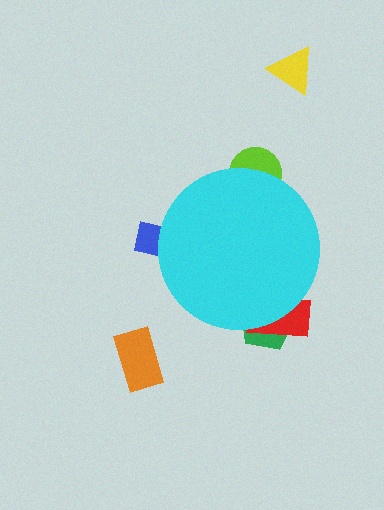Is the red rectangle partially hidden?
Yes, the red rectangle is partially hidden behind the cyan circle.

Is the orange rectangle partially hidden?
No, the orange rectangle is fully visible.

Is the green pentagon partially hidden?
Yes, the green pentagon is partially hidden behind the cyan circle.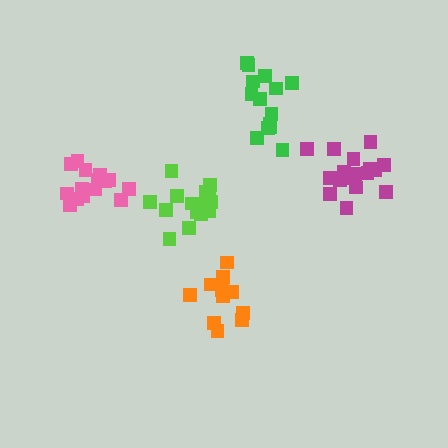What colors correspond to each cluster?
The clusters are colored: orange, green, magenta, pink, lime.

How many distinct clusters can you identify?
There are 5 distinct clusters.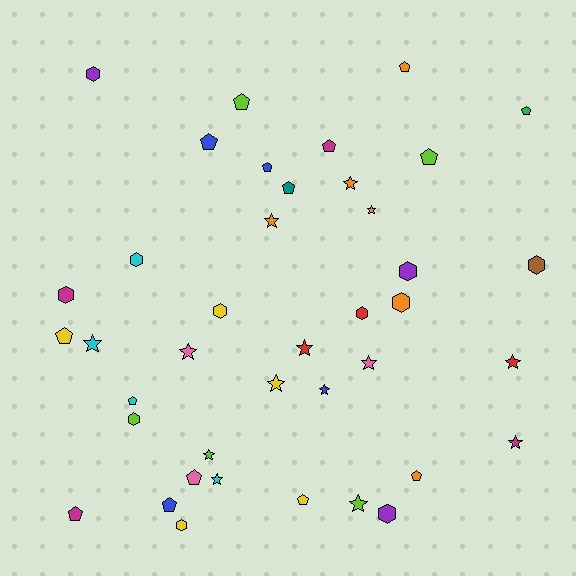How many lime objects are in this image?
There are 5 lime objects.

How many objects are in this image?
There are 40 objects.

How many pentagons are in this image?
There are 15 pentagons.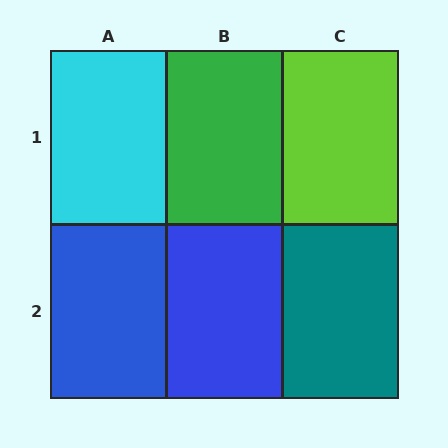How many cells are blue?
2 cells are blue.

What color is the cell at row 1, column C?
Lime.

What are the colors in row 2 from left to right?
Blue, blue, teal.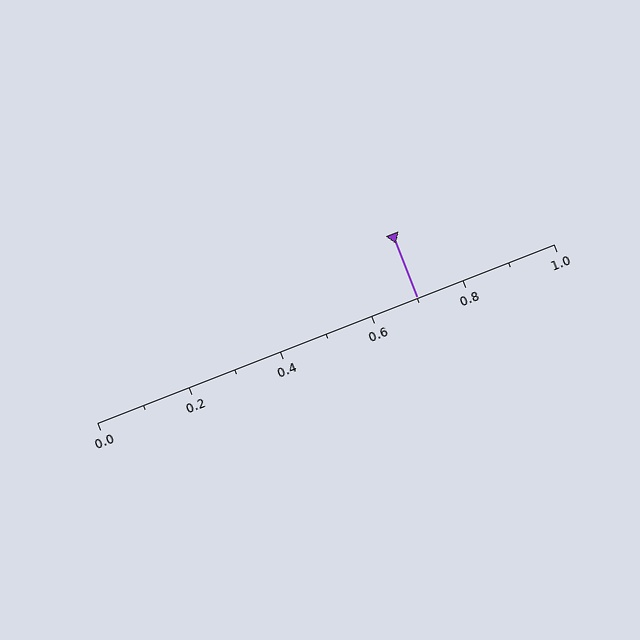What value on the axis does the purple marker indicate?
The marker indicates approximately 0.7.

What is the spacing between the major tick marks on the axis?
The major ticks are spaced 0.2 apart.